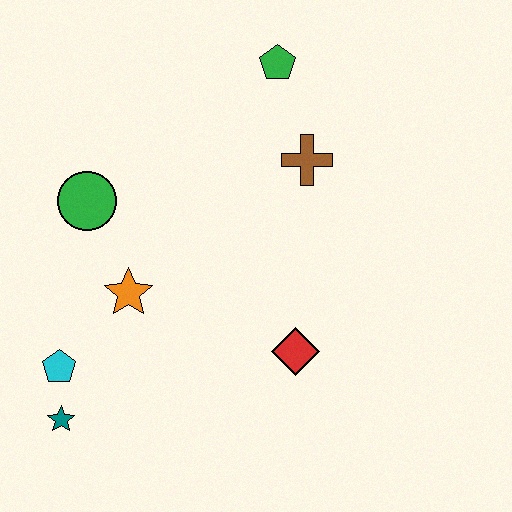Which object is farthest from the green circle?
The red diamond is farthest from the green circle.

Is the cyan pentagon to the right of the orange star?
No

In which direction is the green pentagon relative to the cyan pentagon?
The green pentagon is above the cyan pentagon.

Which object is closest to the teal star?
The cyan pentagon is closest to the teal star.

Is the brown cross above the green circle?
Yes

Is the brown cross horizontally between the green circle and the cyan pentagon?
No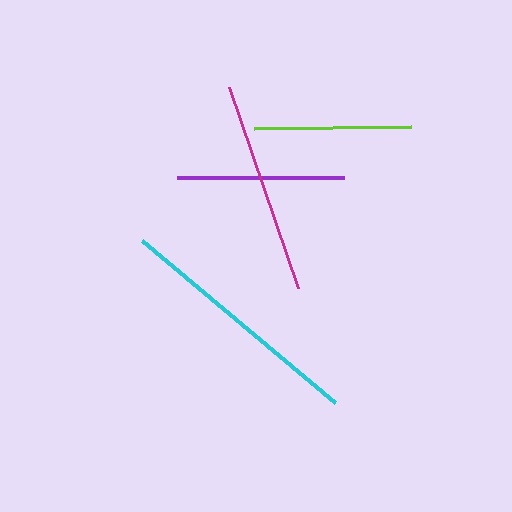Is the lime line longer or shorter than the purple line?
The purple line is longer than the lime line.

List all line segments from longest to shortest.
From longest to shortest: cyan, magenta, purple, lime.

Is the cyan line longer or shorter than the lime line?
The cyan line is longer than the lime line.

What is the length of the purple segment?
The purple segment is approximately 166 pixels long.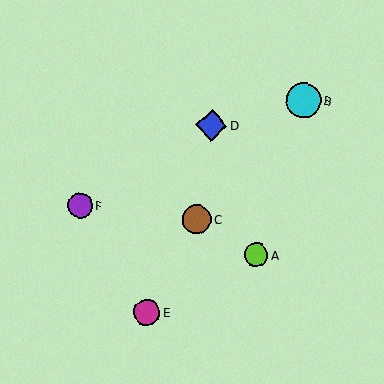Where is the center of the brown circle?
The center of the brown circle is at (197, 219).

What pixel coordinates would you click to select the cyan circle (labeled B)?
Click at (303, 100) to select the cyan circle B.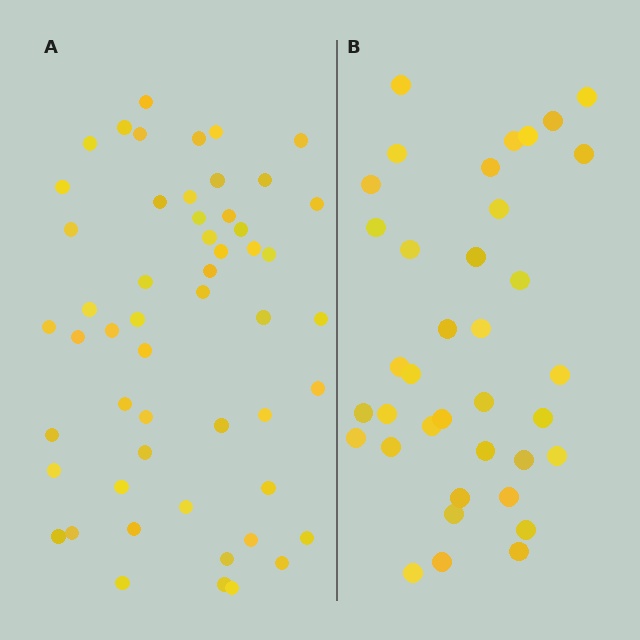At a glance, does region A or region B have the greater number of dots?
Region A (the left region) has more dots.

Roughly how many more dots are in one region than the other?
Region A has approximately 15 more dots than region B.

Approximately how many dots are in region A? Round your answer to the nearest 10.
About 50 dots. (The exact count is 53, which rounds to 50.)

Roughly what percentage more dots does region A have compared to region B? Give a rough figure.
About 45% more.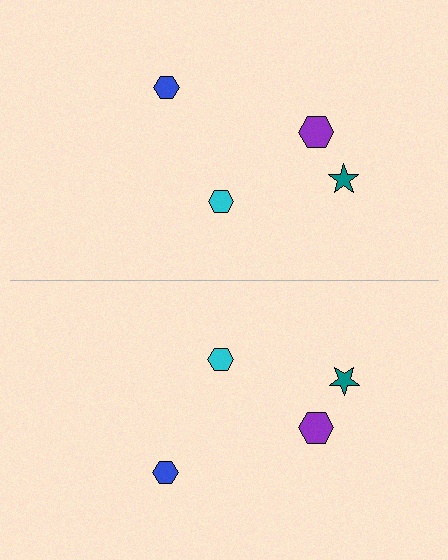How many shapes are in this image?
There are 8 shapes in this image.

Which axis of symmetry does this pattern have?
The pattern has a horizontal axis of symmetry running through the center of the image.